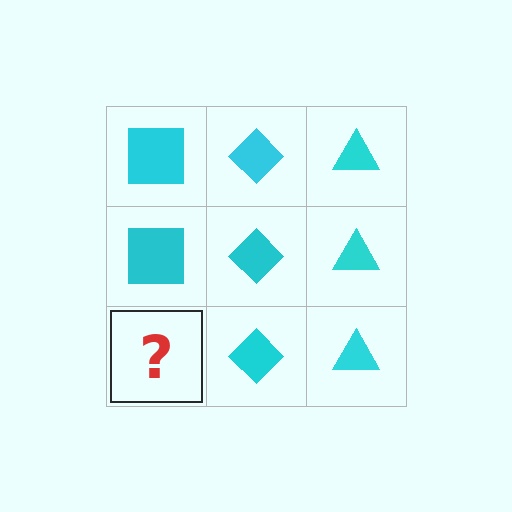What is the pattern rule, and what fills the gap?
The rule is that each column has a consistent shape. The gap should be filled with a cyan square.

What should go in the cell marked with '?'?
The missing cell should contain a cyan square.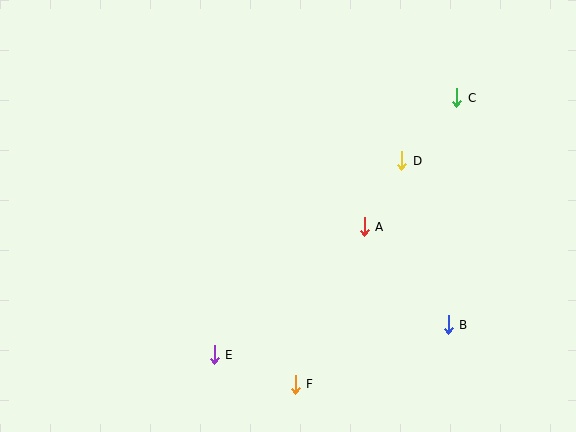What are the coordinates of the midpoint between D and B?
The midpoint between D and B is at (425, 243).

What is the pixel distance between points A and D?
The distance between A and D is 76 pixels.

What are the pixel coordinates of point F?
Point F is at (295, 384).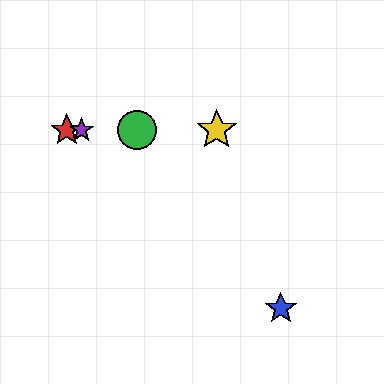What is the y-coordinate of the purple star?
The purple star is at y≈130.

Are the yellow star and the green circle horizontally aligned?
Yes, both are at y≈130.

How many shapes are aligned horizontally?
4 shapes (the red star, the green circle, the yellow star, the purple star) are aligned horizontally.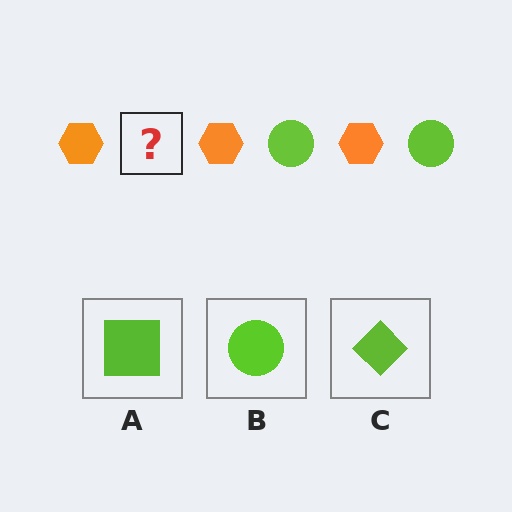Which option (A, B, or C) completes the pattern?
B.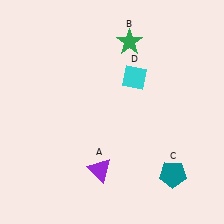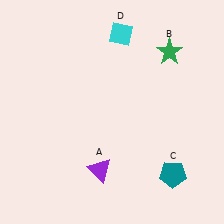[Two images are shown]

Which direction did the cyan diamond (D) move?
The cyan diamond (D) moved up.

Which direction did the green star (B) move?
The green star (B) moved right.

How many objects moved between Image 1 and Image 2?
2 objects moved between the two images.